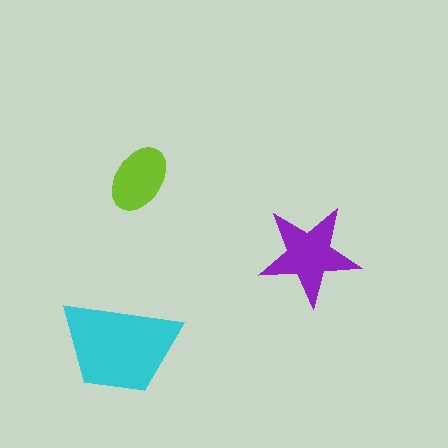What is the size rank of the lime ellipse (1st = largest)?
3rd.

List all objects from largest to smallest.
The cyan trapezoid, the purple star, the lime ellipse.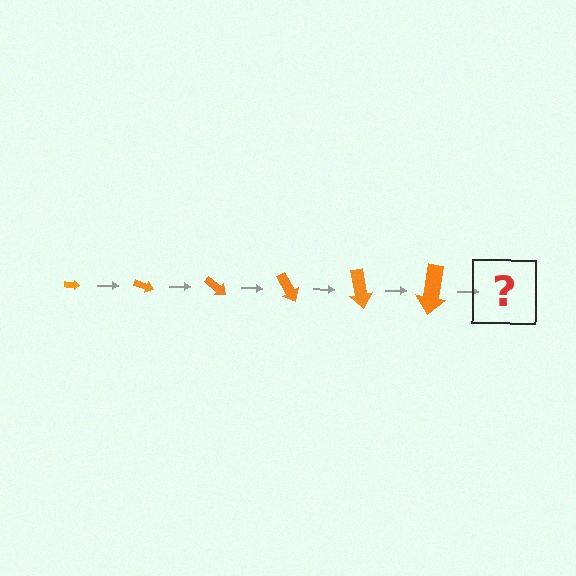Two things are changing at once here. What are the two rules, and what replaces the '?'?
The two rules are that the arrow grows larger each step and it rotates 20 degrees each step. The '?' should be an arrow, larger than the previous one and rotated 120 degrees from the start.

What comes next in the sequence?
The next element should be an arrow, larger than the previous one and rotated 120 degrees from the start.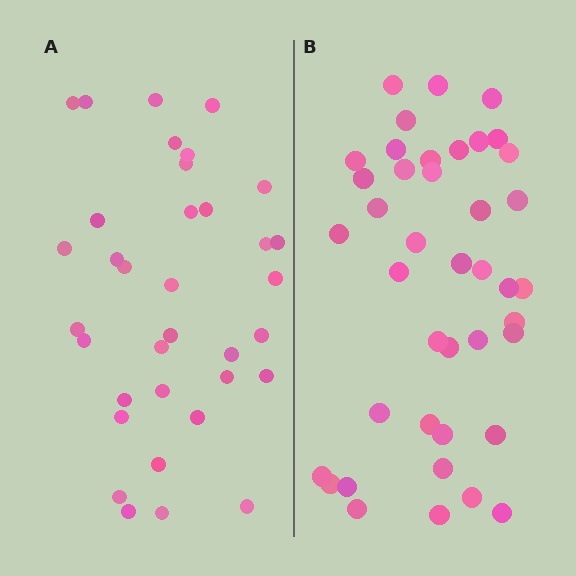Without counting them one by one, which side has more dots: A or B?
Region B (the right region) has more dots.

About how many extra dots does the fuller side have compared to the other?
Region B has about 6 more dots than region A.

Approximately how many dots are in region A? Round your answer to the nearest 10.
About 40 dots. (The exact count is 35, which rounds to 40.)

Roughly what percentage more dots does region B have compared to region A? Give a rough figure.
About 15% more.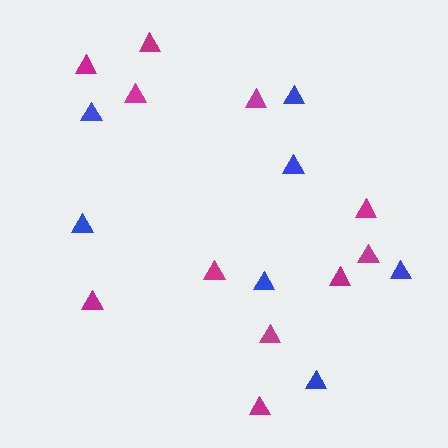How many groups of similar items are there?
There are 2 groups: one group of blue triangles (7) and one group of magenta triangles (11).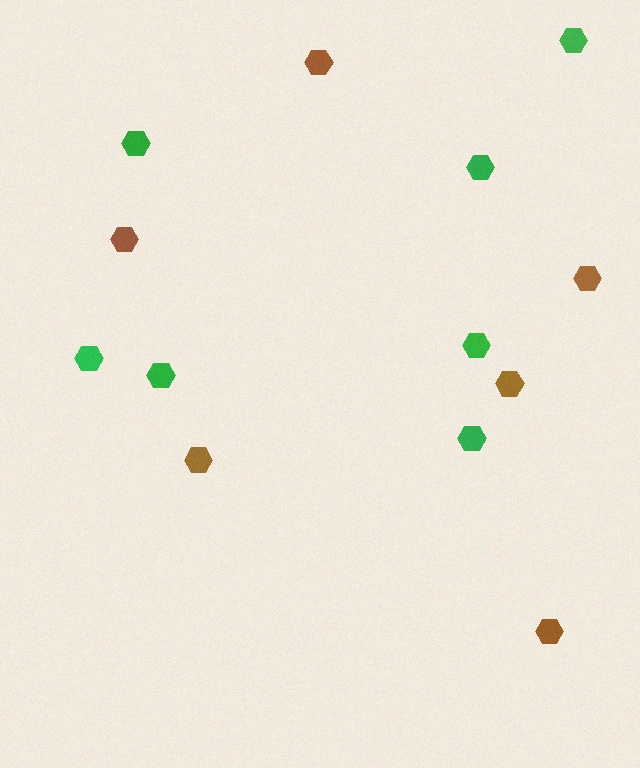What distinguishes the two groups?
There are 2 groups: one group of green hexagons (7) and one group of brown hexagons (6).